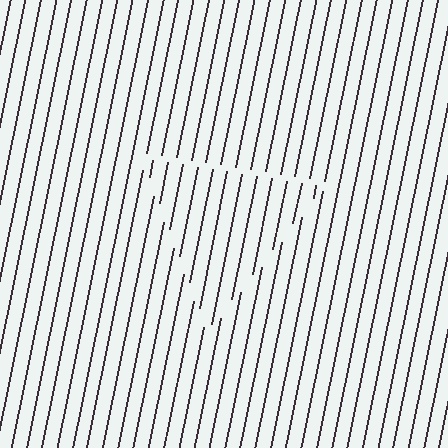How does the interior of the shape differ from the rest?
The interior of the shape contains the same grating, shifted by half a period — the contour is defined by the phase discontinuity where line-ends from the inner and outer gratings abut.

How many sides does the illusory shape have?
3 sides — the line-ends trace a triangle.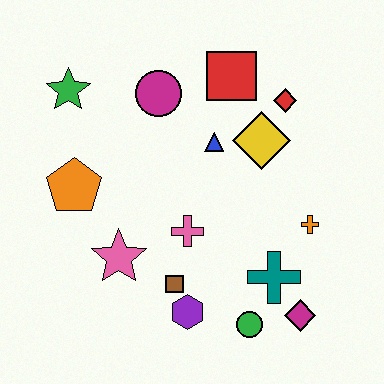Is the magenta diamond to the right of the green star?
Yes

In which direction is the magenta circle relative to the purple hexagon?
The magenta circle is above the purple hexagon.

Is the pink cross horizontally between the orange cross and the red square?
No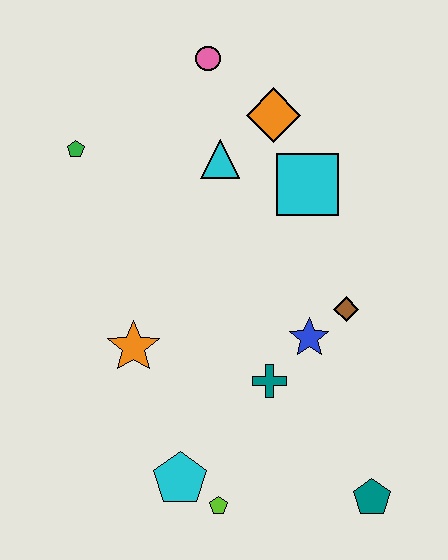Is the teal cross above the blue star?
No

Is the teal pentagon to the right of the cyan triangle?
Yes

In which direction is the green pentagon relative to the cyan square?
The green pentagon is to the left of the cyan square.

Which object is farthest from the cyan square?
The lime pentagon is farthest from the cyan square.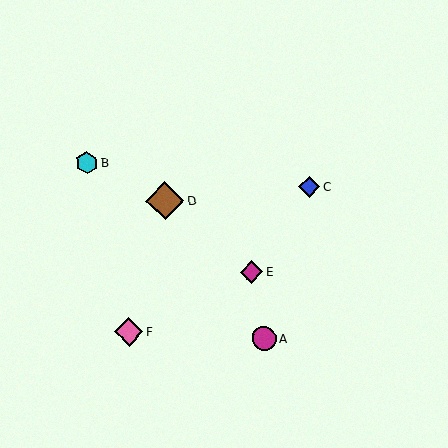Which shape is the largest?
The brown diamond (labeled D) is the largest.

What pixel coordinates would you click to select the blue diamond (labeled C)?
Click at (310, 187) to select the blue diamond C.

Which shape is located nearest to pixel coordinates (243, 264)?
The magenta diamond (labeled E) at (251, 272) is nearest to that location.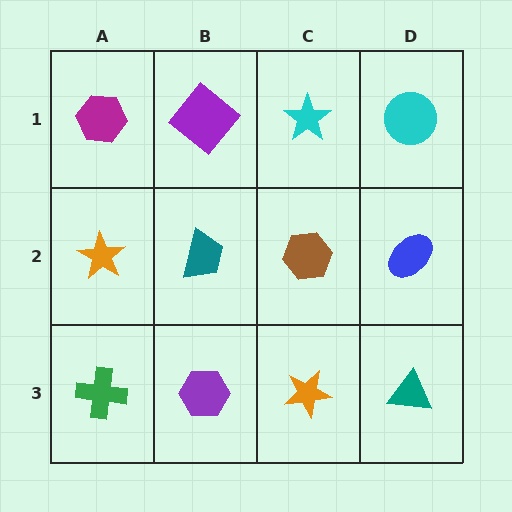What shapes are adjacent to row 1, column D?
A blue ellipse (row 2, column D), a cyan star (row 1, column C).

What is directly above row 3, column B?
A teal trapezoid.